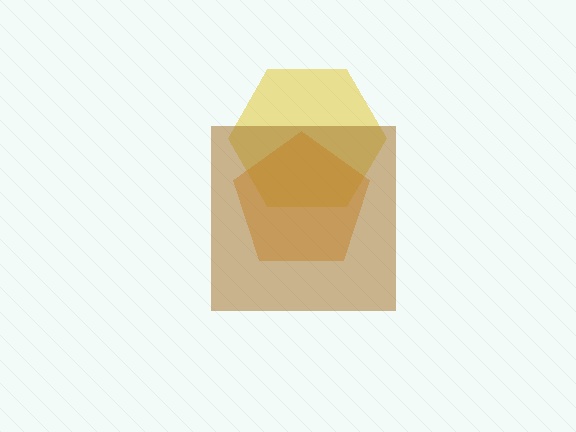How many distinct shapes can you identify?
There are 3 distinct shapes: a yellow hexagon, an orange pentagon, a brown square.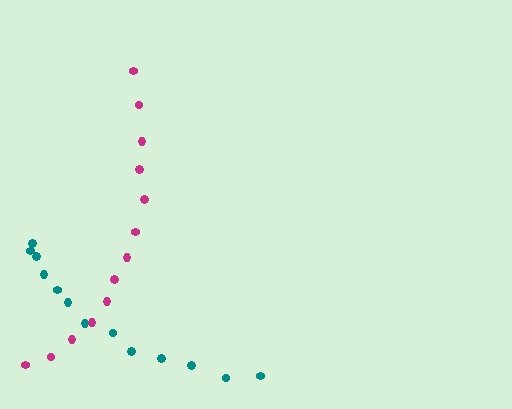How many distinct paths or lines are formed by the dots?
There are 2 distinct paths.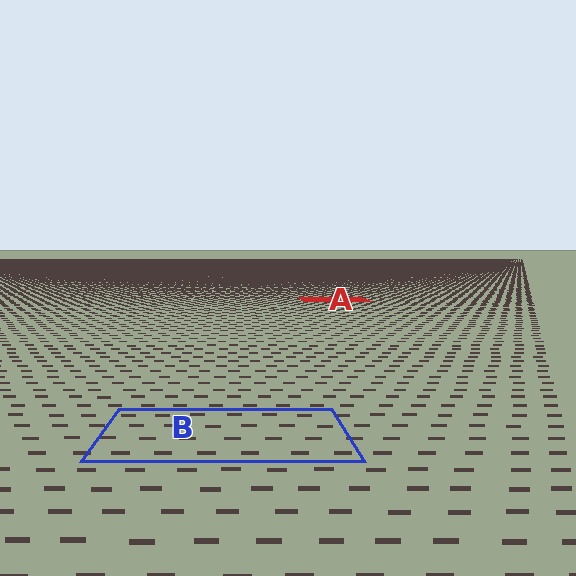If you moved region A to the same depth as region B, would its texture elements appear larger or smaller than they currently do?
They would appear larger. At a closer depth, the same texture elements are projected at a bigger on-screen size.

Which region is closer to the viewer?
Region B is closer. The texture elements there are larger and more spread out.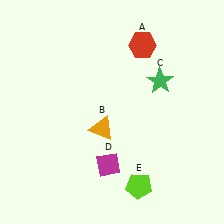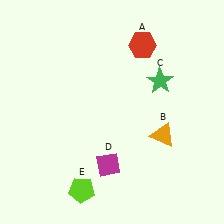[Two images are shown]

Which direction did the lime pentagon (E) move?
The lime pentagon (E) moved left.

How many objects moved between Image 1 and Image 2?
2 objects moved between the two images.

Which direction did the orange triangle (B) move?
The orange triangle (B) moved right.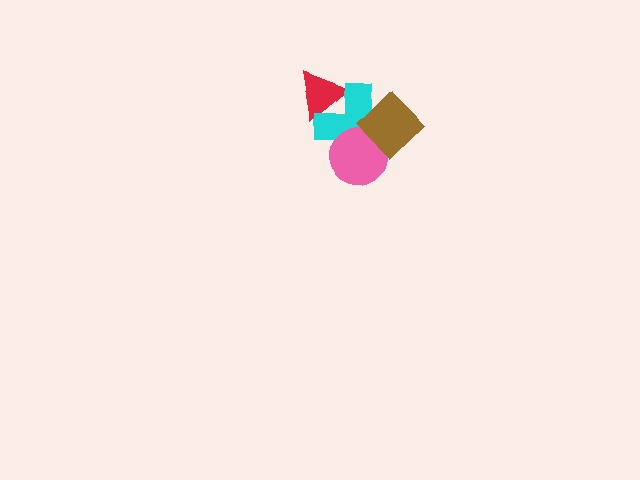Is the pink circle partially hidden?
Yes, it is partially covered by another shape.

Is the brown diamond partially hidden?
No, no other shape covers it.